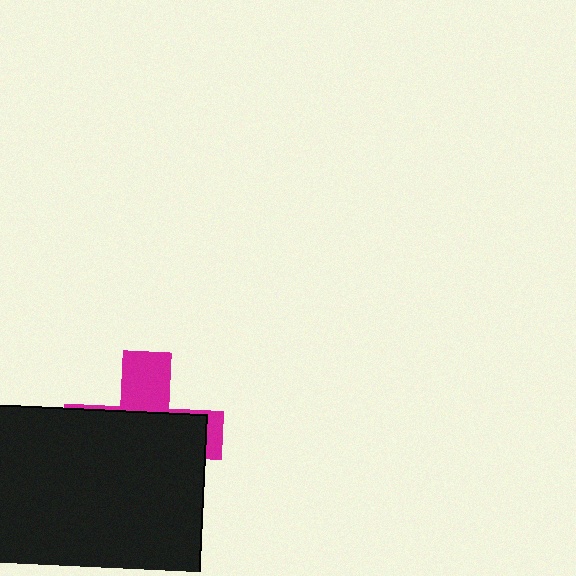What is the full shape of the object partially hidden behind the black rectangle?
The partially hidden object is a magenta cross.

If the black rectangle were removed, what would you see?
You would see the complete magenta cross.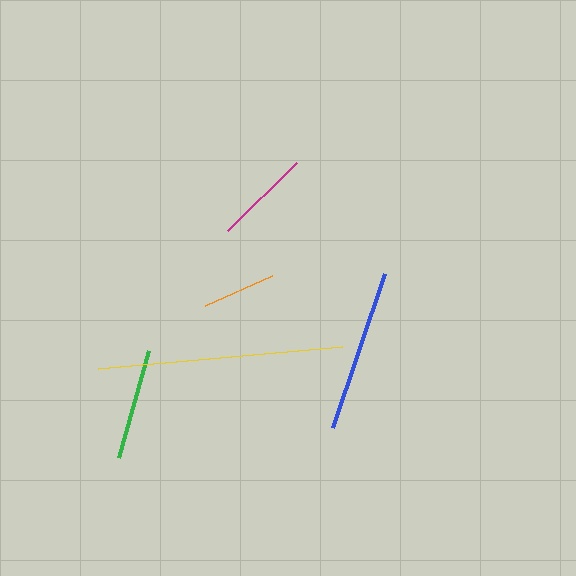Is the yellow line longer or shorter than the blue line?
The yellow line is longer than the blue line.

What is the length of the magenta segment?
The magenta segment is approximately 97 pixels long.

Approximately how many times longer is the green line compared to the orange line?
The green line is approximately 1.5 times the length of the orange line.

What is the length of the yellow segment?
The yellow segment is approximately 245 pixels long.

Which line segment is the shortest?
The orange line is the shortest at approximately 73 pixels.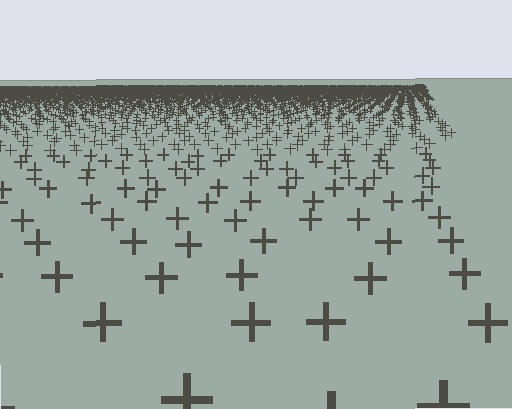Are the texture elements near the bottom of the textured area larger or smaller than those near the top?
Larger. Near the bottom, elements are closer to the viewer and appear at a bigger on-screen size.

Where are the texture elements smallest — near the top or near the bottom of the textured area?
Near the top.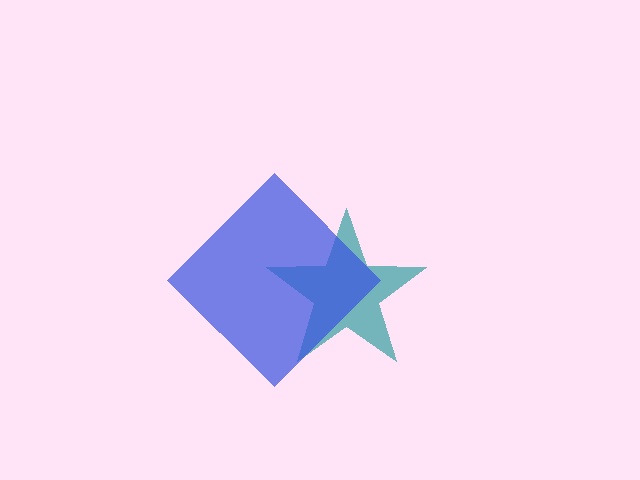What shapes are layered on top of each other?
The layered shapes are: a teal star, a blue diamond.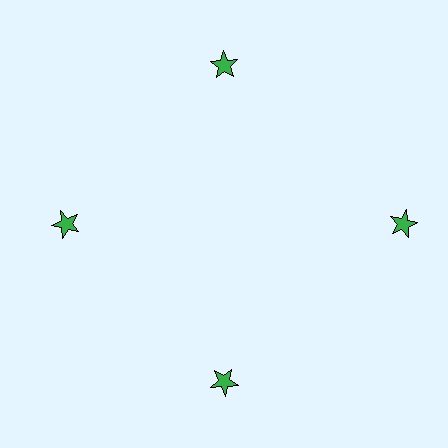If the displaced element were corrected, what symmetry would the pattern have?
It would have 4-fold rotational symmetry — the pattern would map onto itself every 90 degrees.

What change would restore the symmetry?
The symmetry would be restored by moving it inward, back onto the ring so that all 4 stars sit at equal angles and equal distance from the center.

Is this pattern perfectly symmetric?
No. The 4 green stars are arranged in a ring, but one element near the 3 o'clock position is pushed outward from the center, breaking the 4-fold rotational symmetry.